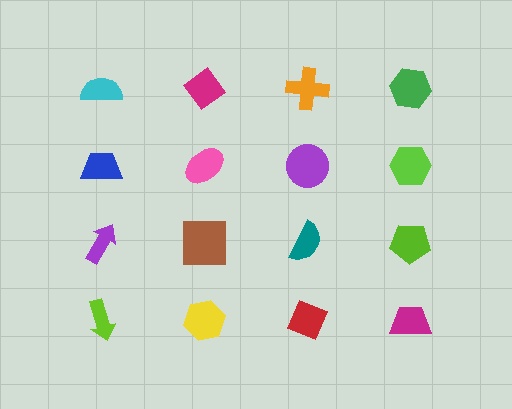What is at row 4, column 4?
A magenta trapezoid.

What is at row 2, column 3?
A purple circle.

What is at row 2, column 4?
A lime hexagon.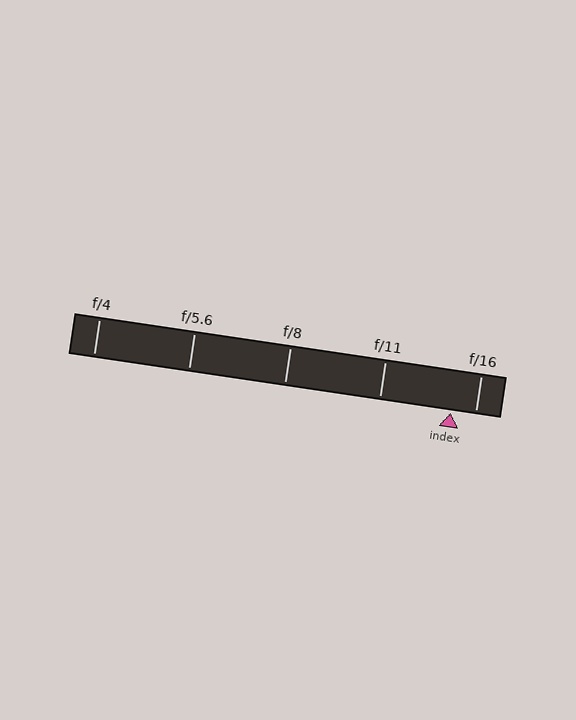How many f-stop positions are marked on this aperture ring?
There are 5 f-stop positions marked.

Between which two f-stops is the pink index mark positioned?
The index mark is between f/11 and f/16.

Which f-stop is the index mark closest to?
The index mark is closest to f/16.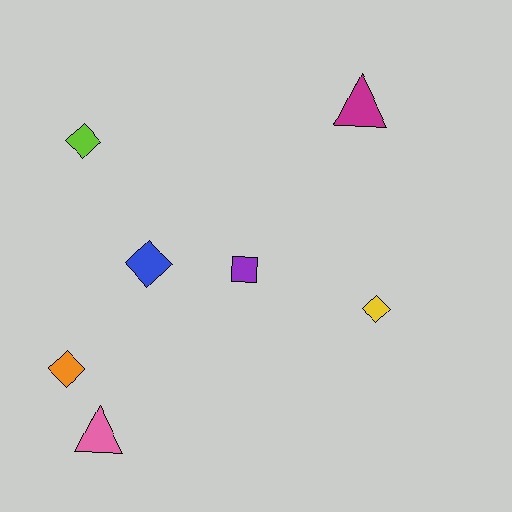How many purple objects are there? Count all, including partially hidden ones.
There is 1 purple object.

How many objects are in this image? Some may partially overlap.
There are 7 objects.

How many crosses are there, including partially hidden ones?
There are no crosses.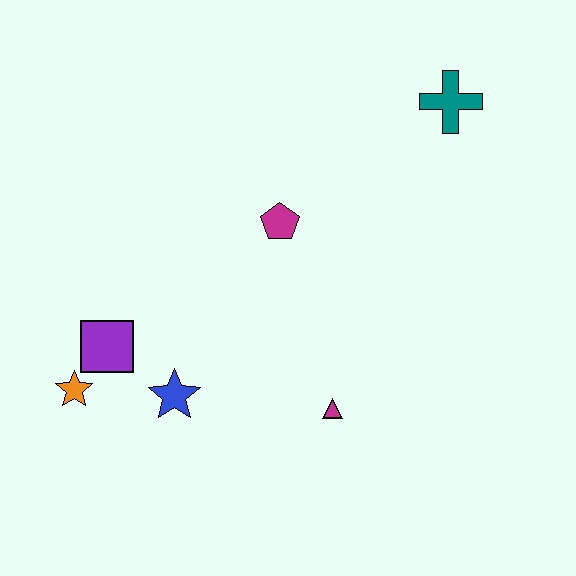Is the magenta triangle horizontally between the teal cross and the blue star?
Yes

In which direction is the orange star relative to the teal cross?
The orange star is to the left of the teal cross.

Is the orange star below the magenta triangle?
No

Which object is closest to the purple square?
The orange star is closest to the purple square.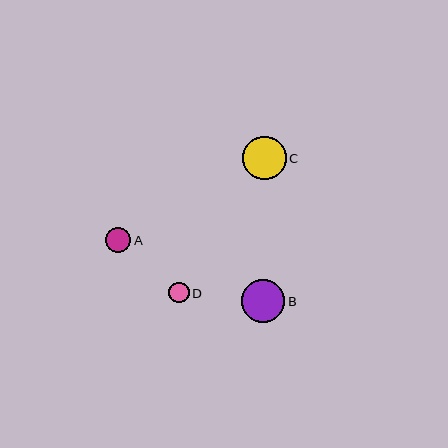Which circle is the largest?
Circle C is the largest with a size of approximately 43 pixels.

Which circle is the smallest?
Circle D is the smallest with a size of approximately 20 pixels.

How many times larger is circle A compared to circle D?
Circle A is approximately 1.2 times the size of circle D.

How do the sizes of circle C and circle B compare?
Circle C and circle B are approximately the same size.